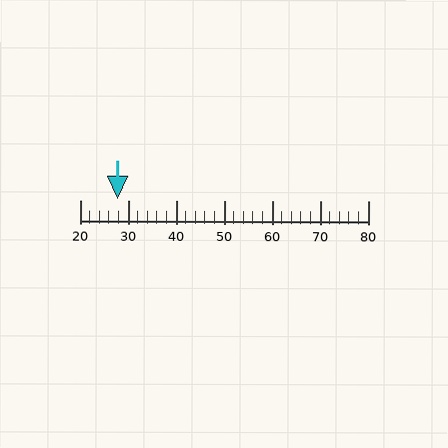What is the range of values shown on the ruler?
The ruler shows values from 20 to 80.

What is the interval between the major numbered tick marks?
The major tick marks are spaced 10 units apart.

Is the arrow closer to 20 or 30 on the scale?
The arrow is closer to 30.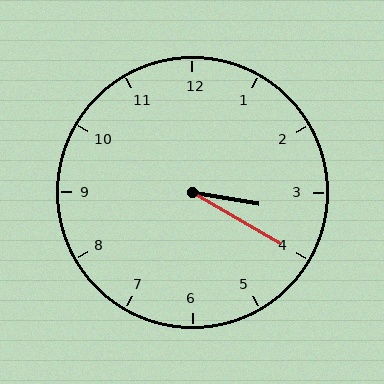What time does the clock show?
3:20.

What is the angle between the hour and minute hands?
Approximately 20 degrees.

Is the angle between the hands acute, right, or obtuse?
It is acute.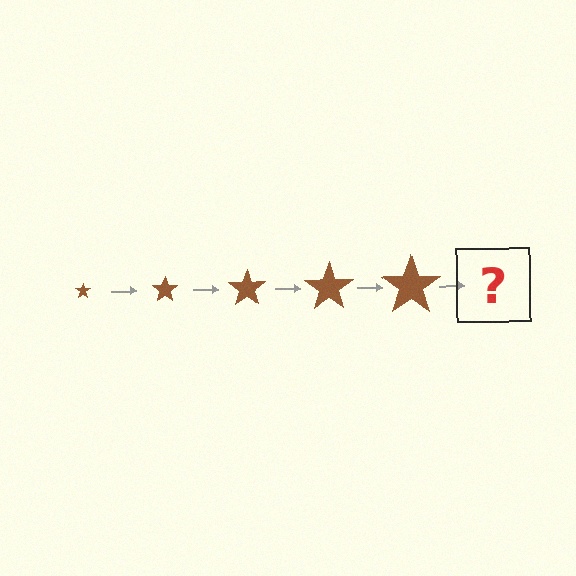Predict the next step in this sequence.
The next step is a brown star, larger than the previous one.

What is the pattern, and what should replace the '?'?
The pattern is that the star gets progressively larger each step. The '?' should be a brown star, larger than the previous one.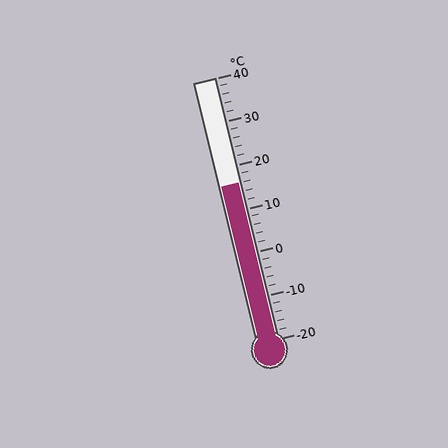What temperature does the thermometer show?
The thermometer shows approximately 16°C.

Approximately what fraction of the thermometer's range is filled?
The thermometer is filled to approximately 60% of its range.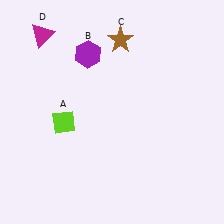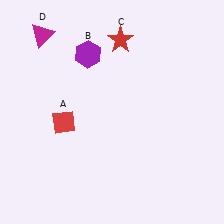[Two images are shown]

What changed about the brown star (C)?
In Image 1, C is brown. In Image 2, it changed to red.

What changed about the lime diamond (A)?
In Image 1, A is lime. In Image 2, it changed to red.